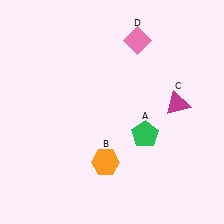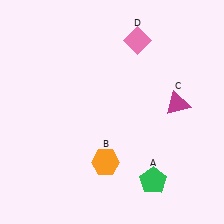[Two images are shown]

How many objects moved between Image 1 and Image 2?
1 object moved between the two images.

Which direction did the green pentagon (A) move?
The green pentagon (A) moved down.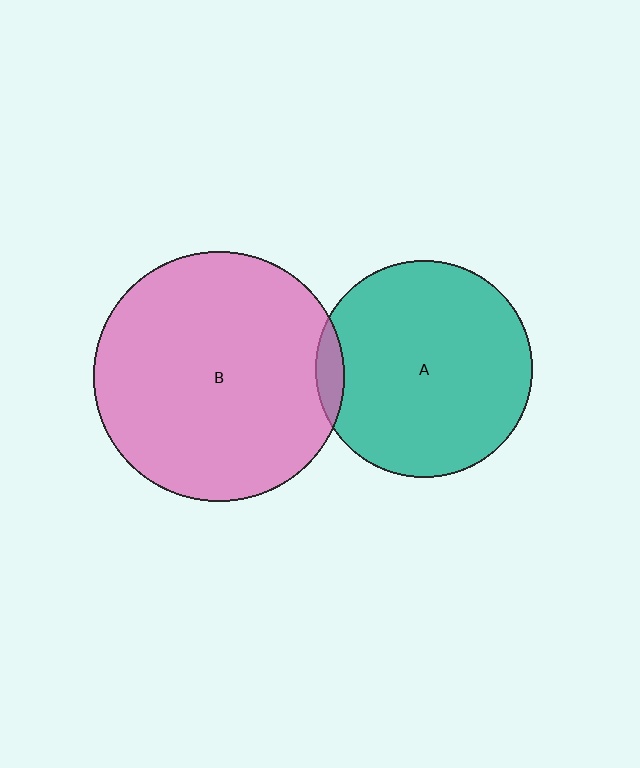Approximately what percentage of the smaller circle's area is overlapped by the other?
Approximately 5%.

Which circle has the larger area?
Circle B (pink).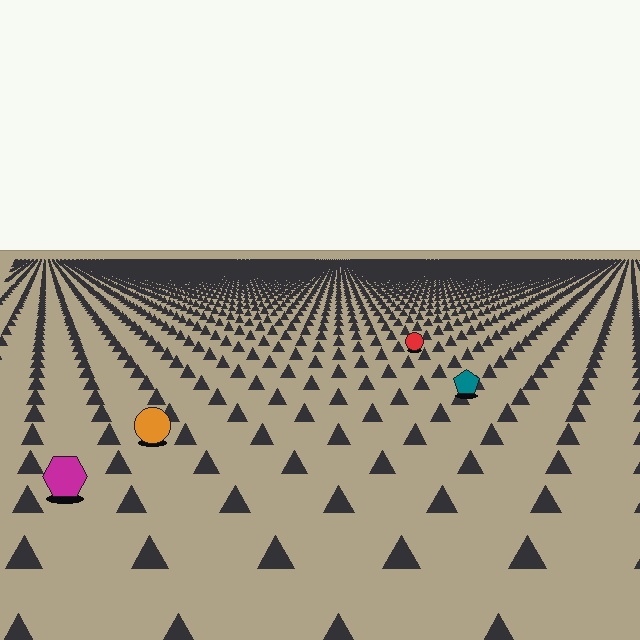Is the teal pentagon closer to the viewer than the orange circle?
No. The orange circle is closer — you can tell from the texture gradient: the ground texture is coarser near it.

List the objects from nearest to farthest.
From nearest to farthest: the magenta hexagon, the orange circle, the teal pentagon, the red circle.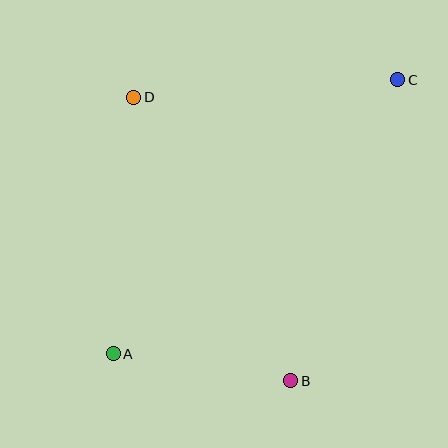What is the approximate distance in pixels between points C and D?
The distance between C and D is approximately 264 pixels.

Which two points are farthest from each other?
Points A and C are farthest from each other.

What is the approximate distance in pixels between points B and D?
The distance between B and D is approximately 324 pixels.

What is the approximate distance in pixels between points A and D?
The distance between A and D is approximately 257 pixels.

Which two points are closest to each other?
Points A and B are closest to each other.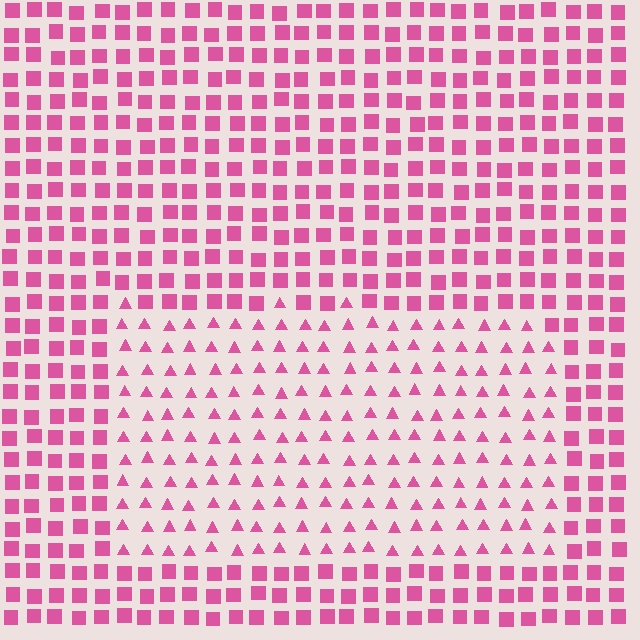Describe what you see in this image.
The image is filled with small pink elements arranged in a uniform grid. A rectangle-shaped region contains triangles, while the surrounding area contains squares. The boundary is defined purely by the change in element shape.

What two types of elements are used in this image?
The image uses triangles inside the rectangle region and squares outside it.